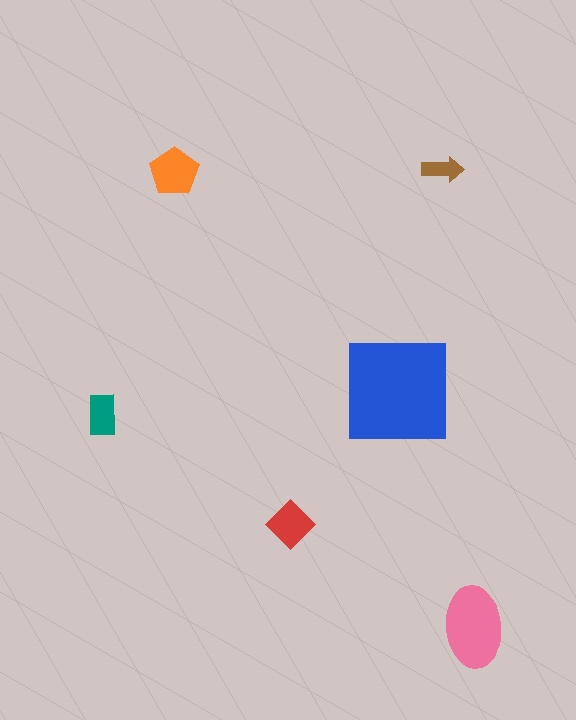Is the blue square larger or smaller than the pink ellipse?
Larger.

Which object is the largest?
The blue square.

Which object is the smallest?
The brown arrow.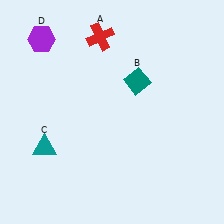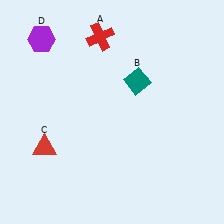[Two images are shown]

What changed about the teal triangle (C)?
In Image 1, C is teal. In Image 2, it changed to red.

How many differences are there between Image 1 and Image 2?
There is 1 difference between the two images.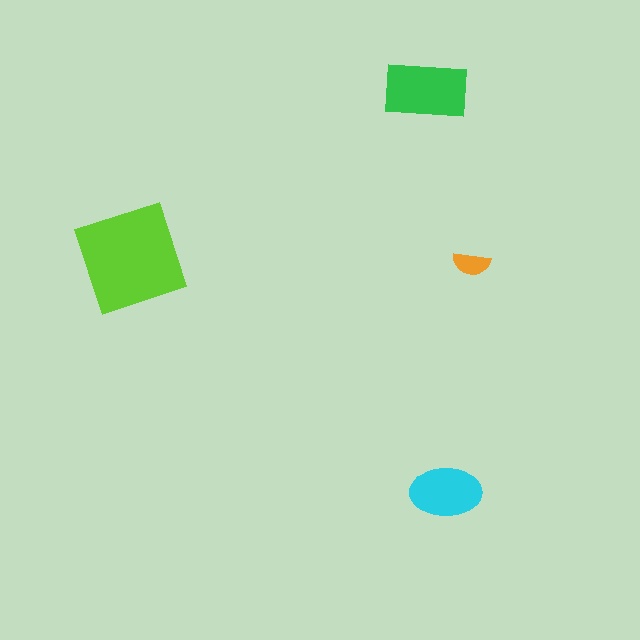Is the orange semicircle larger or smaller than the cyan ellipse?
Smaller.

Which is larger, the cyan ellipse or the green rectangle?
The green rectangle.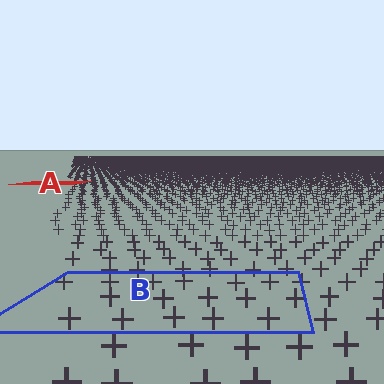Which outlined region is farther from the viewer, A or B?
Region A is farther from the viewer — the texture elements inside it appear smaller and more densely packed.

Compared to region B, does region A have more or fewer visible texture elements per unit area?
Region A has more texture elements per unit area — they are packed more densely because it is farther away.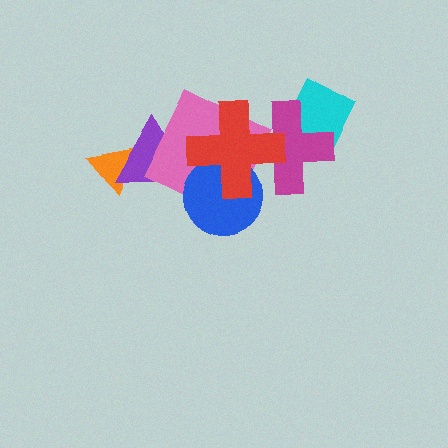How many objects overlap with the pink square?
4 objects overlap with the pink square.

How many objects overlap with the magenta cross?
3 objects overlap with the magenta cross.